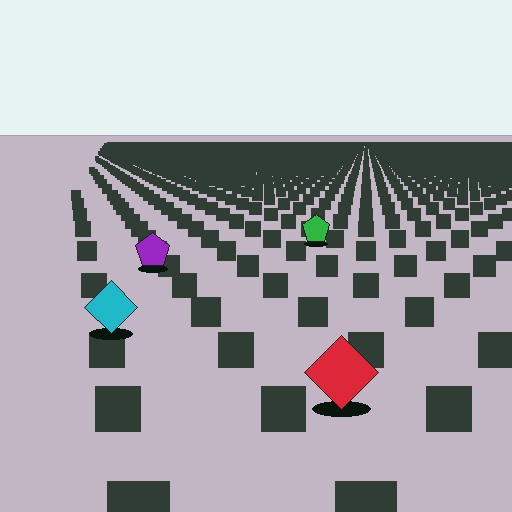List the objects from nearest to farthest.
From nearest to farthest: the red diamond, the cyan diamond, the purple pentagon, the green pentagon.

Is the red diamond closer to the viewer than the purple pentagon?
Yes. The red diamond is closer — you can tell from the texture gradient: the ground texture is coarser near it.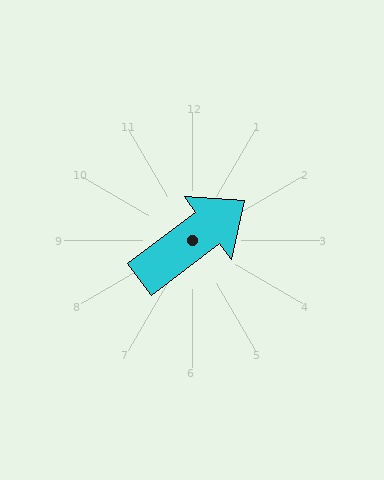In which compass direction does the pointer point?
Northeast.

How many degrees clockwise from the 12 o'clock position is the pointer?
Approximately 53 degrees.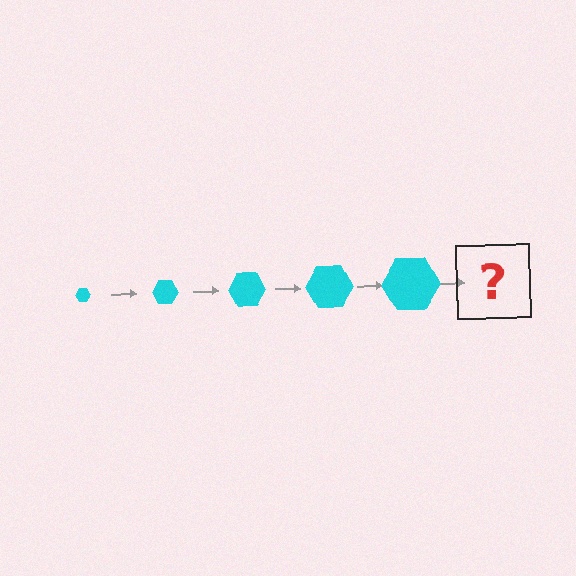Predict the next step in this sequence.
The next step is a cyan hexagon, larger than the previous one.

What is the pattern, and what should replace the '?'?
The pattern is that the hexagon gets progressively larger each step. The '?' should be a cyan hexagon, larger than the previous one.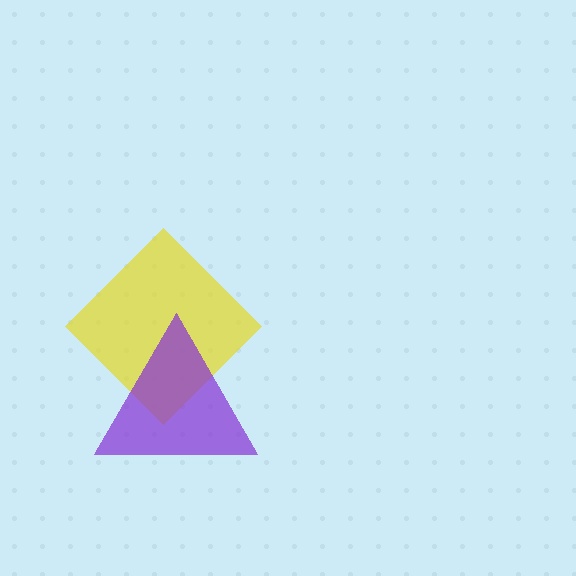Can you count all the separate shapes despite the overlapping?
Yes, there are 2 separate shapes.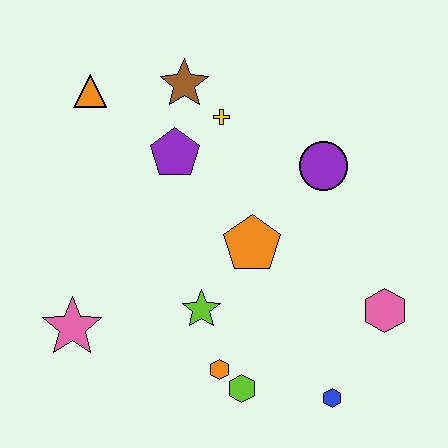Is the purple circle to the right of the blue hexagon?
No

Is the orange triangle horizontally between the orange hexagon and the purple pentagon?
No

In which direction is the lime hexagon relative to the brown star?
The lime hexagon is below the brown star.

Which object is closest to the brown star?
The yellow cross is closest to the brown star.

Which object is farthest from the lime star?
The orange triangle is farthest from the lime star.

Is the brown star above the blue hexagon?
Yes